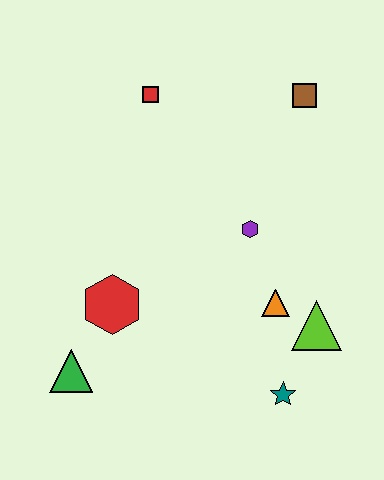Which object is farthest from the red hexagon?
The brown square is farthest from the red hexagon.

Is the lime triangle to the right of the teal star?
Yes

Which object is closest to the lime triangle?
The orange triangle is closest to the lime triangle.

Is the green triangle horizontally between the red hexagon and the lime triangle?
No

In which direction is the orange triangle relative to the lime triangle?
The orange triangle is to the left of the lime triangle.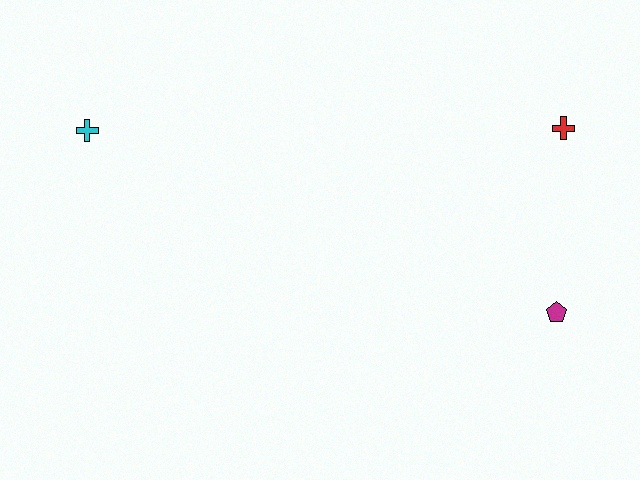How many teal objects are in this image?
There are no teal objects.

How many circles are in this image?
There are no circles.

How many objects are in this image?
There are 3 objects.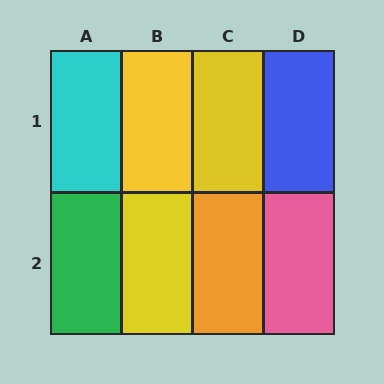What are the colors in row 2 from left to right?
Green, yellow, orange, pink.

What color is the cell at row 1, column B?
Yellow.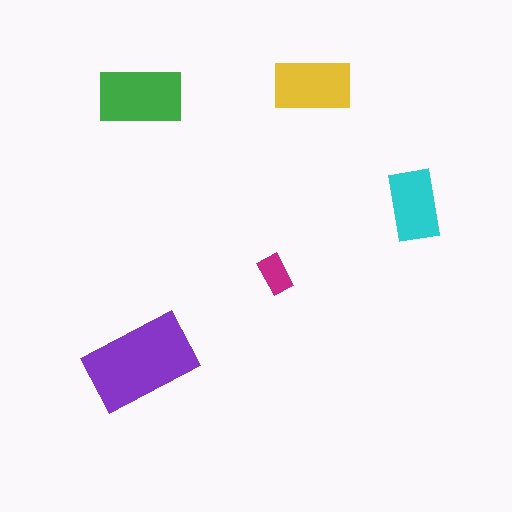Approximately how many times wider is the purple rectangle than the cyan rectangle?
About 1.5 times wider.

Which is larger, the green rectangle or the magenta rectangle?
The green one.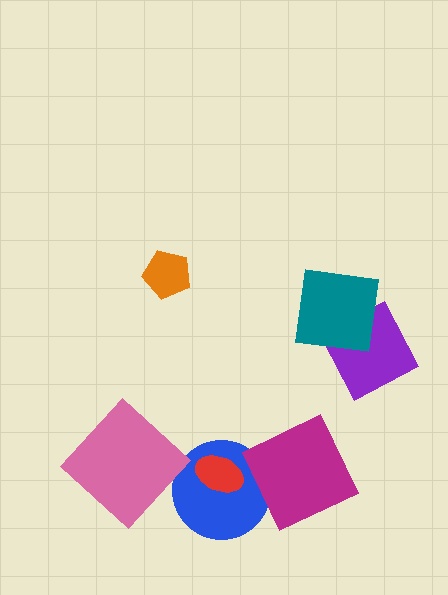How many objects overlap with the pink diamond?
0 objects overlap with the pink diamond.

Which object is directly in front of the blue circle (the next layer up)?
The red ellipse is directly in front of the blue circle.